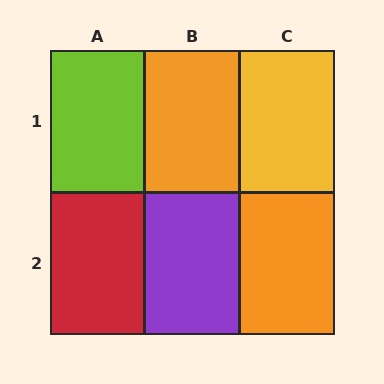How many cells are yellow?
1 cell is yellow.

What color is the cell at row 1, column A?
Lime.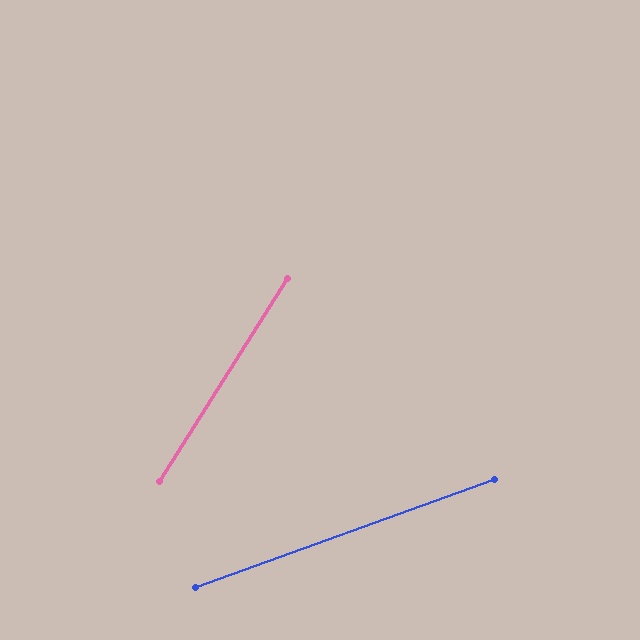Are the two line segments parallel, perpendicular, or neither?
Neither parallel nor perpendicular — they differ by about 38°.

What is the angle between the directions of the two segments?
Approximately 38 degrees.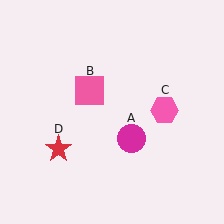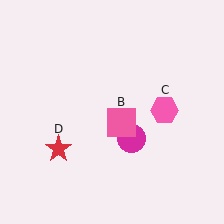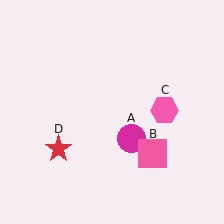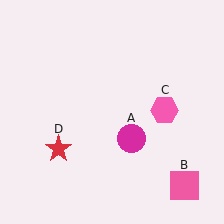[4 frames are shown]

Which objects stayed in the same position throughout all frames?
Magenta circle (object A) and pink hexagon (object C) and red star (object D) remained stationary.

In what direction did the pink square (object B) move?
The pink square (object B) moved down and to the right.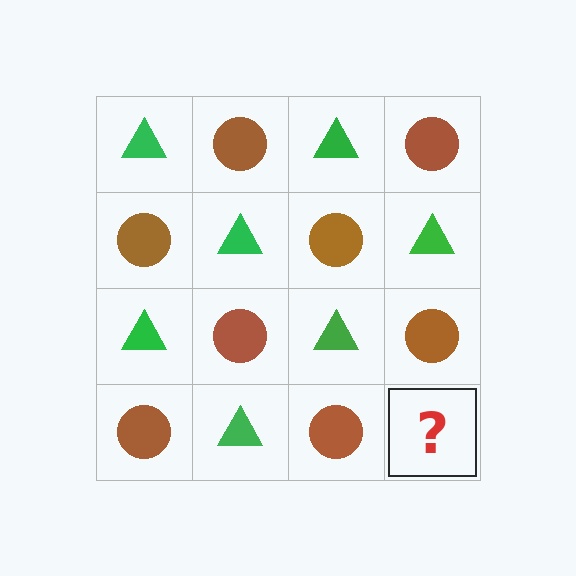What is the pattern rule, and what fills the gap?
The rule is that it alternates green triangle and brown circle in a checkerboard pattern. The gap should be filled with a green triangle.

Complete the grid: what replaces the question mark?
The question mark should be replaced with a green triangle.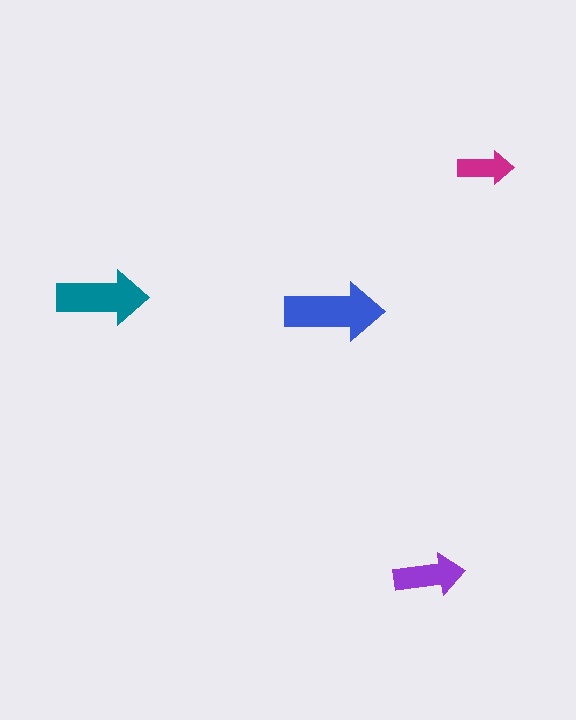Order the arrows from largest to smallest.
the blue one, the teal one, the purple one, the magenta one.